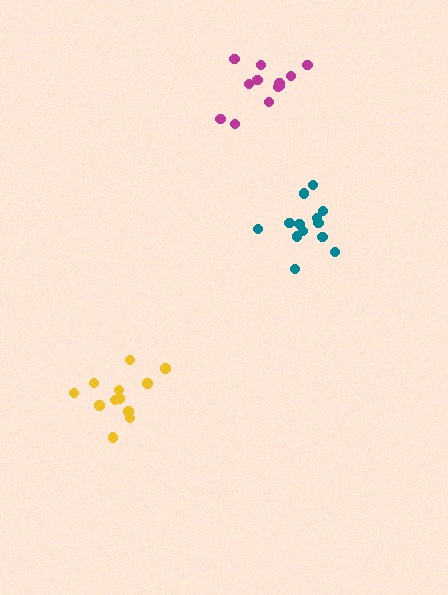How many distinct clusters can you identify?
There are 3 distinct clusters.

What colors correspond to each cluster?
The clusters are colored: yellow, magenta, teal.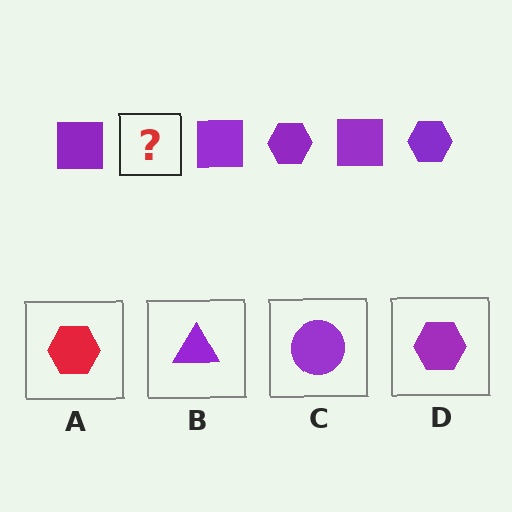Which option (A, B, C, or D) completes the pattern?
D.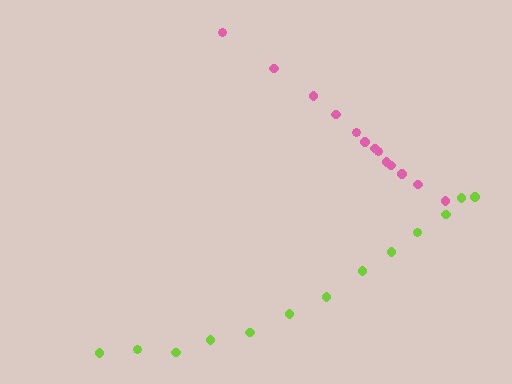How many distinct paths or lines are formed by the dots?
There are 2 distinct paths.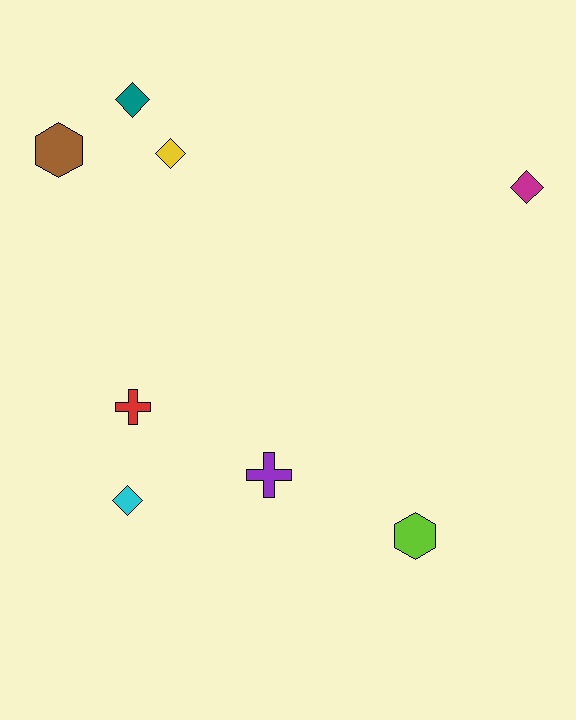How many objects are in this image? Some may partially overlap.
There are 8 objects.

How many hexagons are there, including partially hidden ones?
There are 2 hexagons.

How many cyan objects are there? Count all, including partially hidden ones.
There is 1 cyan object.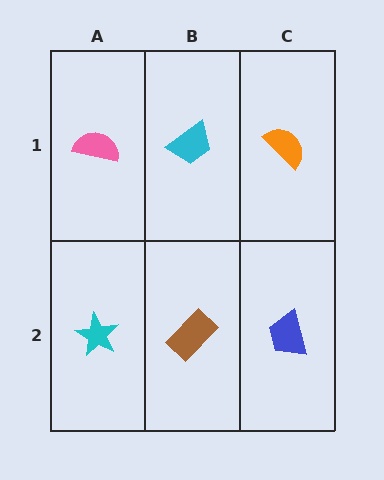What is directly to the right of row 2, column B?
A blue trapezoid.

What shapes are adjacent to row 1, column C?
A blue trapezoid (row 2, column C), a cyan trapezoid (row 1, column B).